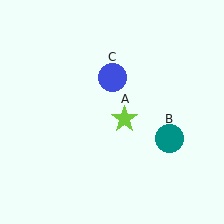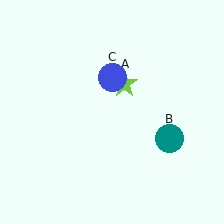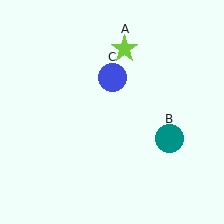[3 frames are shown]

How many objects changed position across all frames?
1 object changed position: lime star (object A).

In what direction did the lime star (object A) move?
The lime star (object A) moved up.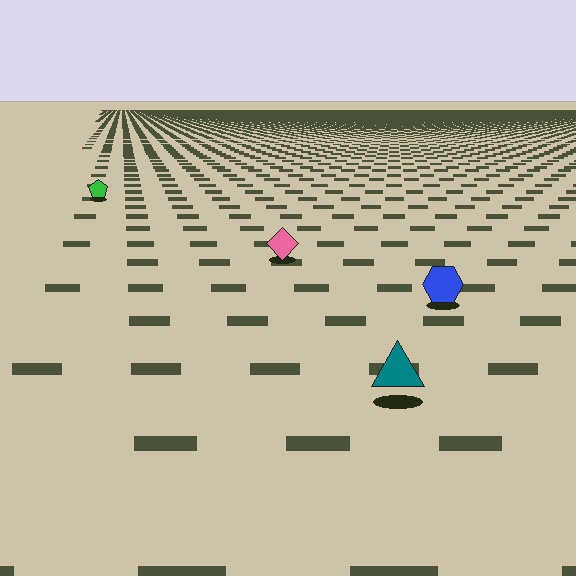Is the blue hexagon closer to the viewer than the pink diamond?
Yes. The blue hexagon is closer — you can tell from the texture gradient: the ground texture is coarser near it.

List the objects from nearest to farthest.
From nearest to farthest: the teal triangle, the blue hexagon, the pink diamond, the green pentagon.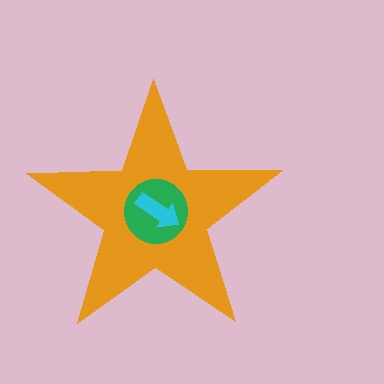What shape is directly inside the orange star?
The green circle.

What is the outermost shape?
The orange star.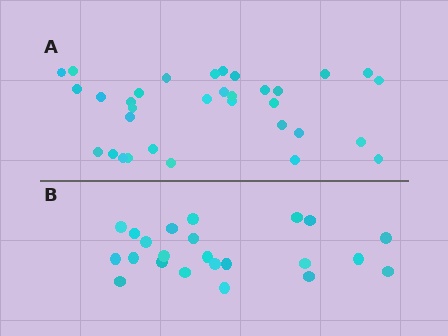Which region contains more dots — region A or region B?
Region A (the top region) has more dots.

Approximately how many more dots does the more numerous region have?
Region A has roughly 10 or so more dots than region B.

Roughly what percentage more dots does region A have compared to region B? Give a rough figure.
About 45% more.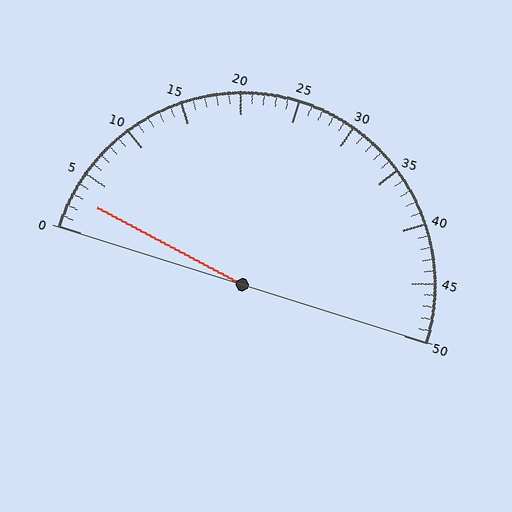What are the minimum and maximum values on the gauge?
The gauge ranges from 0 to 50.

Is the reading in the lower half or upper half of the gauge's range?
The reading is in the lower half of the range (0 to 50).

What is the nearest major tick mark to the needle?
The nearest major tick mark is 5.